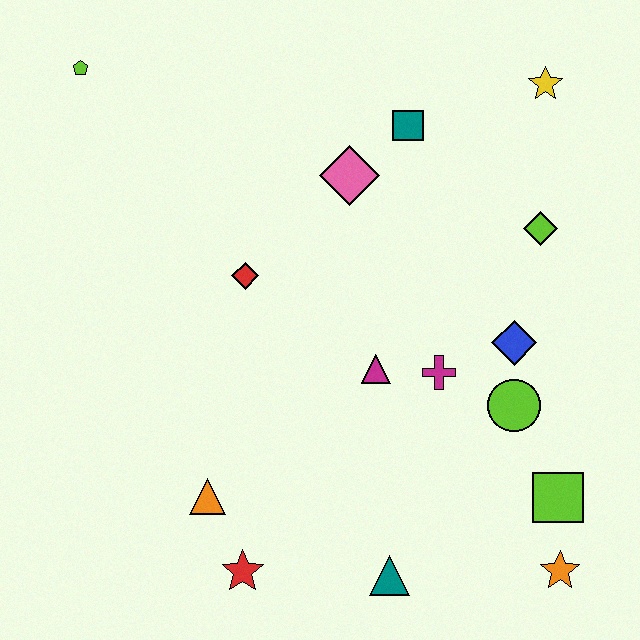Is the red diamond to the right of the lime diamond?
No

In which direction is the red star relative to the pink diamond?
The red star is below the pink diamond.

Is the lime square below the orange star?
No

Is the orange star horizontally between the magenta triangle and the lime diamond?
No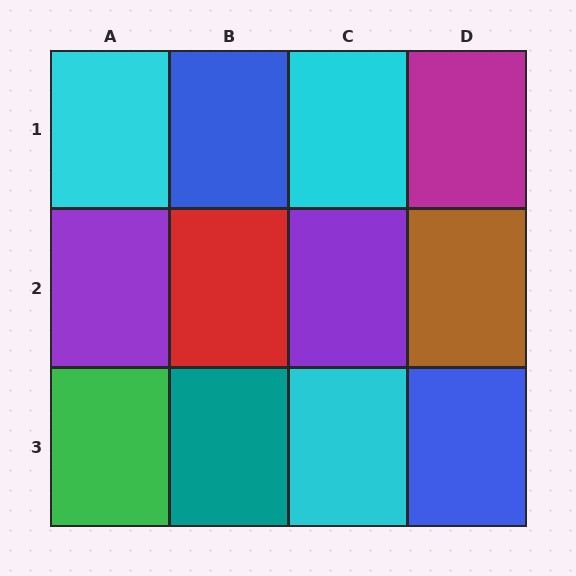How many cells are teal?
1 cell is teal.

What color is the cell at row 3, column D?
Blue.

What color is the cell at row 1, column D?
Magenta.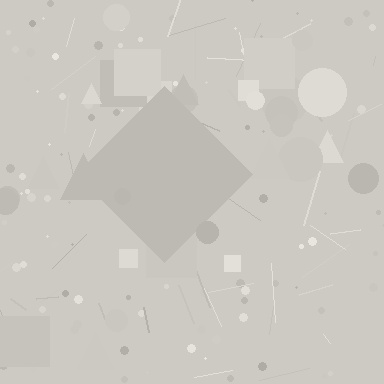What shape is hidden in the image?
A diamond is hidden in the image.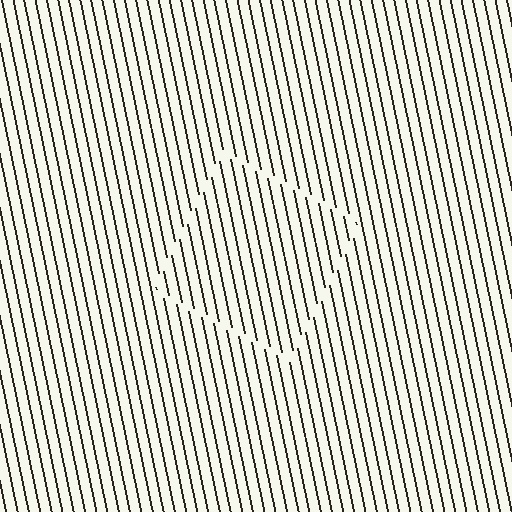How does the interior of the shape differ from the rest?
The interior of the shape contains the same grating, shifted by half a period — the contour is defined by the phase discontinuity where line-ends from the inner and outer gratings abut.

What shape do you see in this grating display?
An illusory square. The interior of the shape contains the same grating, shifted by half a period — the contour is defined by the phase discontinuity where line-ends from the inner and outer gratings abut.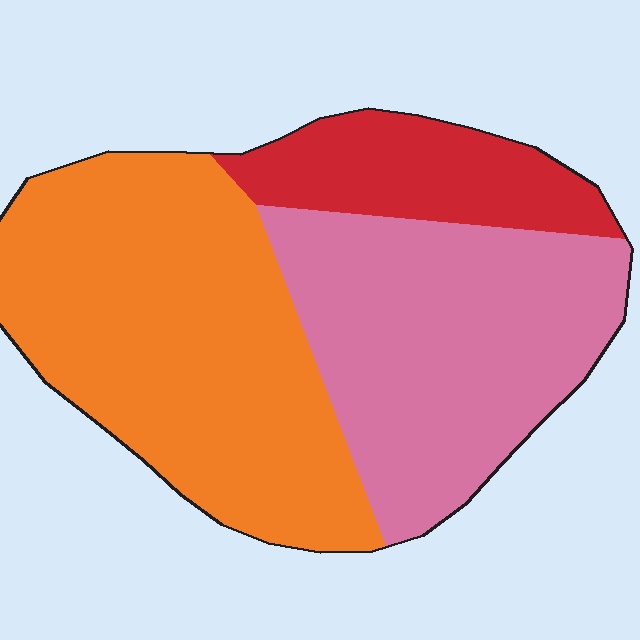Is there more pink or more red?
Pink.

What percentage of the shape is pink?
Pink takes up about three eighths (3/8) of the shape.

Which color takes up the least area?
Red, at roughly 15%.